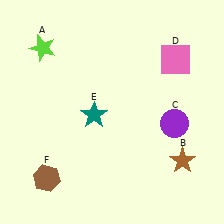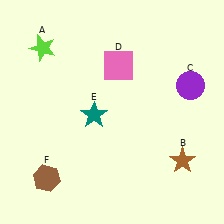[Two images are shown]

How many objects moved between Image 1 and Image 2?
2 objects moved between the two images.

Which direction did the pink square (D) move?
The pink square (D) moved left.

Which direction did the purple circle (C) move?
The purple circle (C) moved up.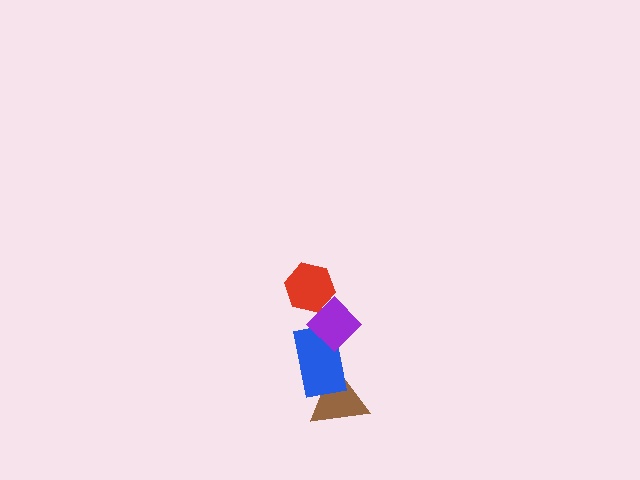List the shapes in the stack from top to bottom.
From top to bottom: the red hexagon, the purple diamond, the blue rectangle, the brown triangle.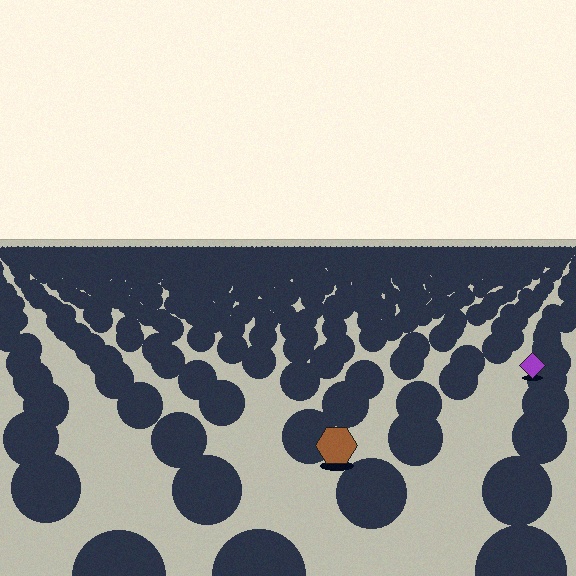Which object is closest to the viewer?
The brown hexagon is closest. The texture marks near it are larger and more spread out.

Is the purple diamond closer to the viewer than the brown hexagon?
No. The brown hexagon is closer — you can tell from the texture gradient: the ground texture is coarser near it.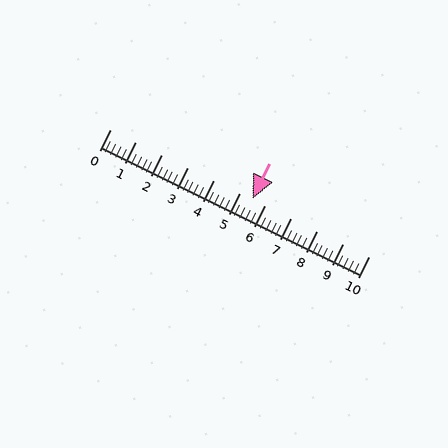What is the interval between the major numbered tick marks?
The major tick marks are spaced 1 units apart.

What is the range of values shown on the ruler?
The ruler shows values from 0 to 10.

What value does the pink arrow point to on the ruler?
The pink arrow points to approximately 5.5.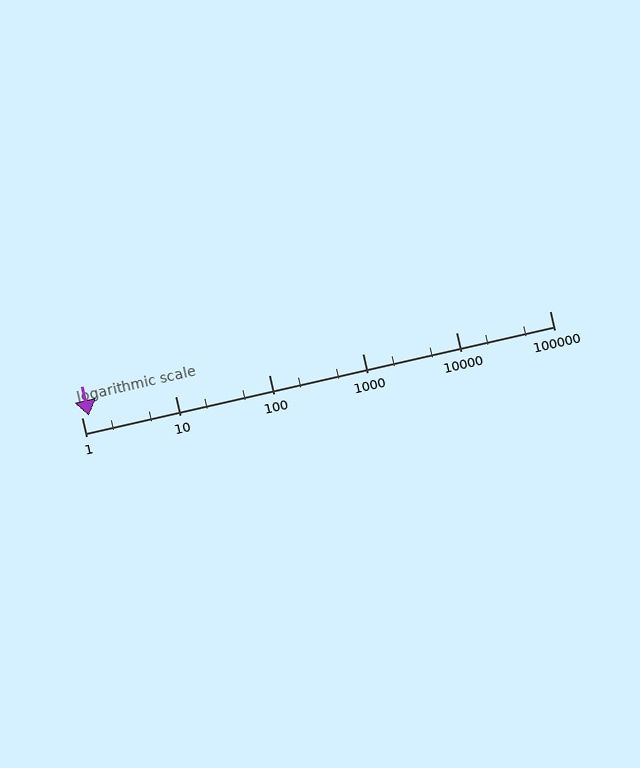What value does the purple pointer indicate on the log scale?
The pointer indicates approximately 1.2.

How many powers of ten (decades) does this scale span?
The scale spans 5 decades, from 1 to 100000.